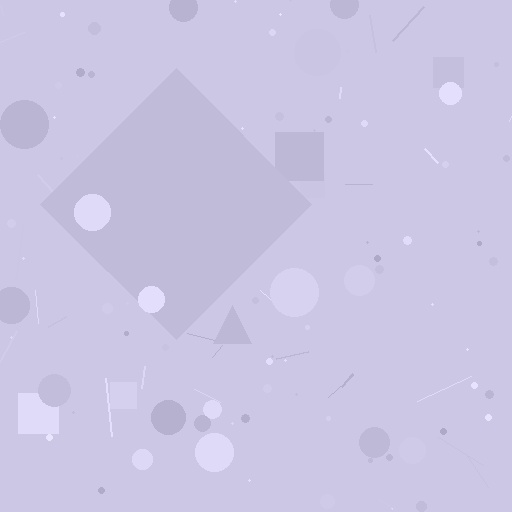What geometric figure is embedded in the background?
A diamond is embedded in the background.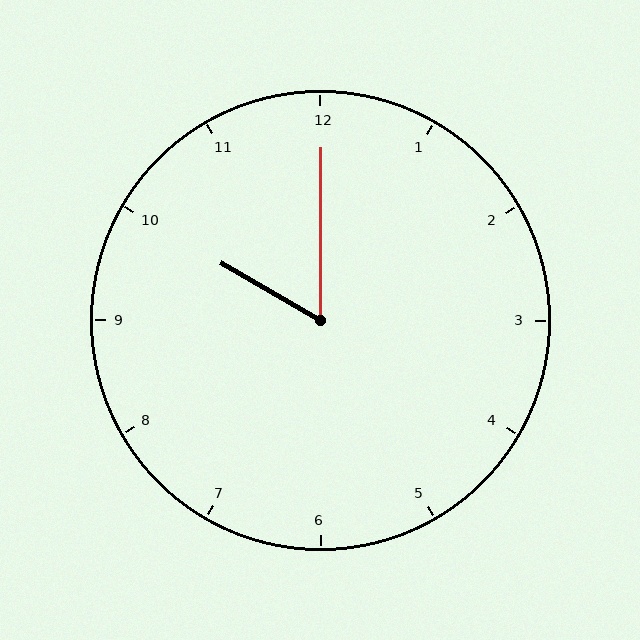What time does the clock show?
10:00.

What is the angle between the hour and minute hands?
Approximately 60 degrees.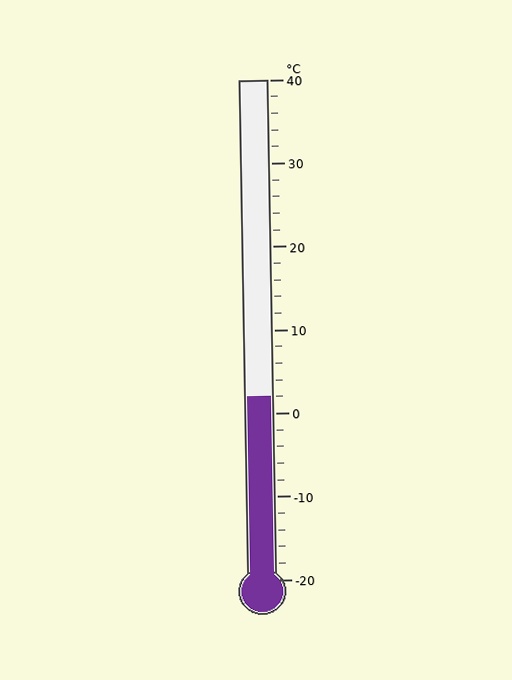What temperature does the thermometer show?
The thermometer shows approximately 2°C.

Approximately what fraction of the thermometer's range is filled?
The thermometer is filled to approximately 35% of its range.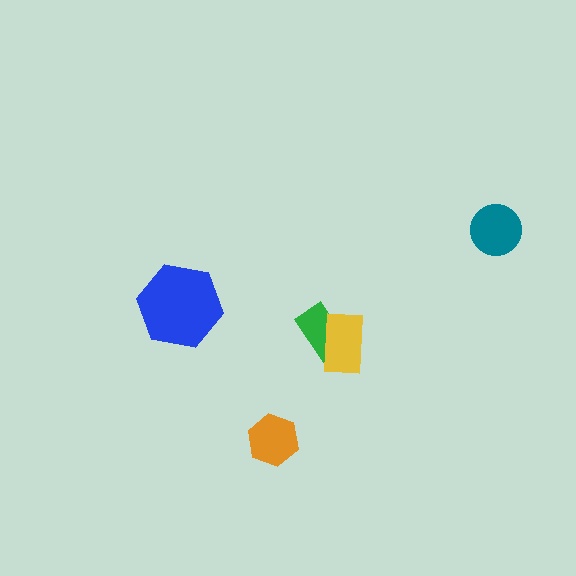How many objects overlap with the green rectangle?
1 object overlaps with the green rectangle.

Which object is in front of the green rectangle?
The yellow rectangle is in front of the green rectangle.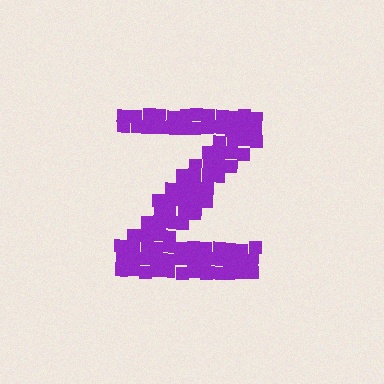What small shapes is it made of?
It is made of small squares.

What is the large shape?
The large shape is the letter Z.